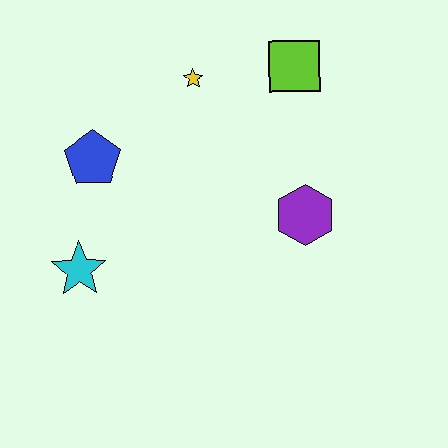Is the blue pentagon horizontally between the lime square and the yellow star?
No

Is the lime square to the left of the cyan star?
No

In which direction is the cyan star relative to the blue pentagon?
The cyan star is below the blue pentagon.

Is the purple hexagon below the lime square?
Yes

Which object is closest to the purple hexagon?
The lime square is closest to the purple hexagon.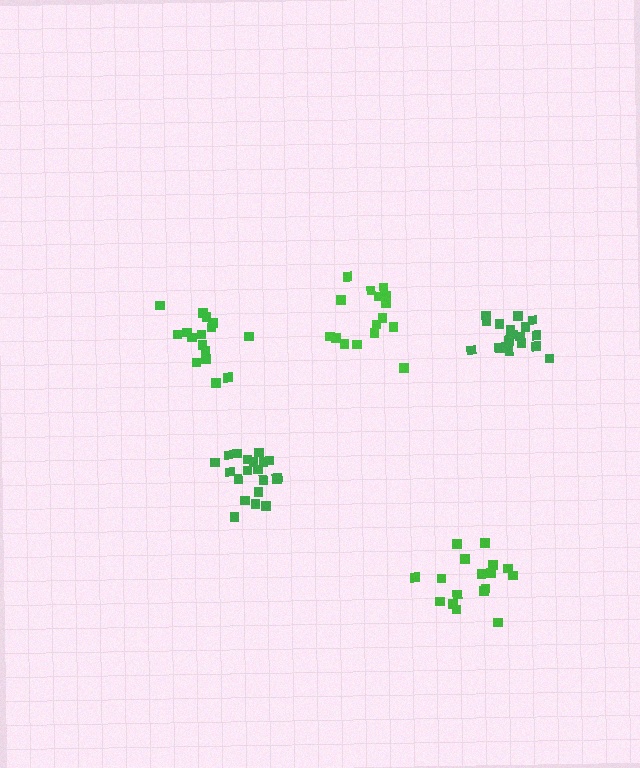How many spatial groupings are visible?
There are 5 spatial groupings.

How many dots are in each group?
Group 1: 16 dots, Group 2: 20 dots, Group 3: 19 dots, Group 4: 16 dots, Group 5: 17 dots (88 total).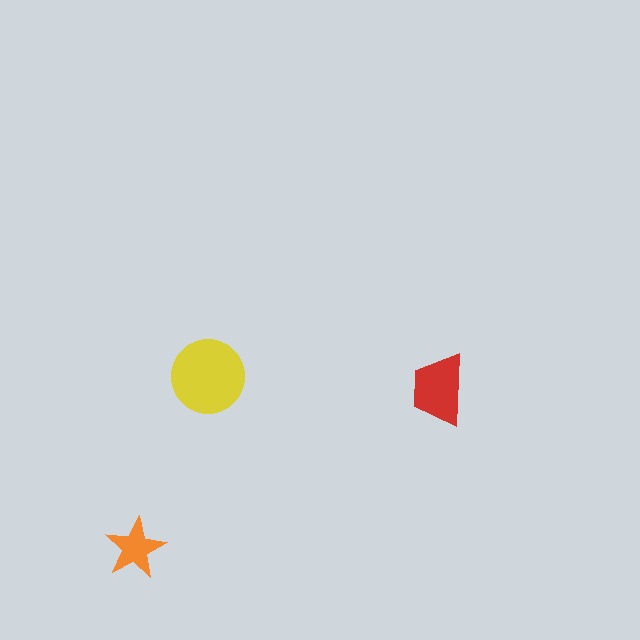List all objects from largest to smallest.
The yellow circle, the red trapezoid, the orange star.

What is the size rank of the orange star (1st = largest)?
3rd.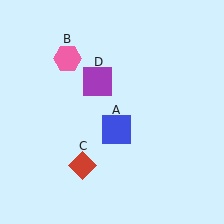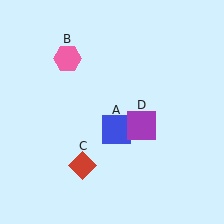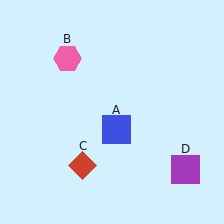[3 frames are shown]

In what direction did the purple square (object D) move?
The purple square (object D) moved down and to the right.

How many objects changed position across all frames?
1 object changed position: purple square (object D).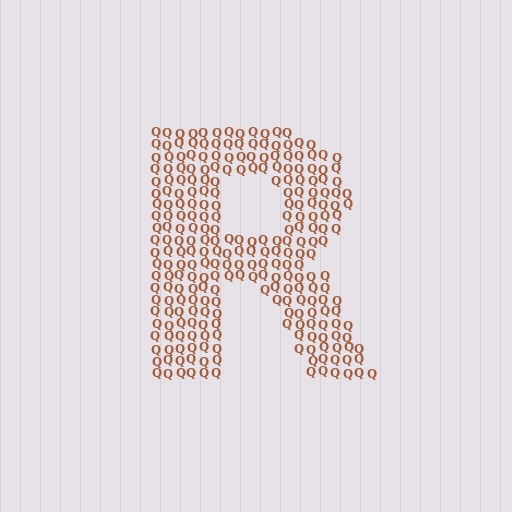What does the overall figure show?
The overall figure shows the letter R.